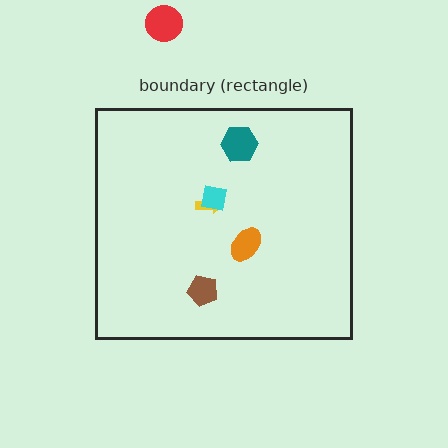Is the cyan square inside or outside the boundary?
Inside.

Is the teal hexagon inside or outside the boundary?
Inside.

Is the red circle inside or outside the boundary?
Outside.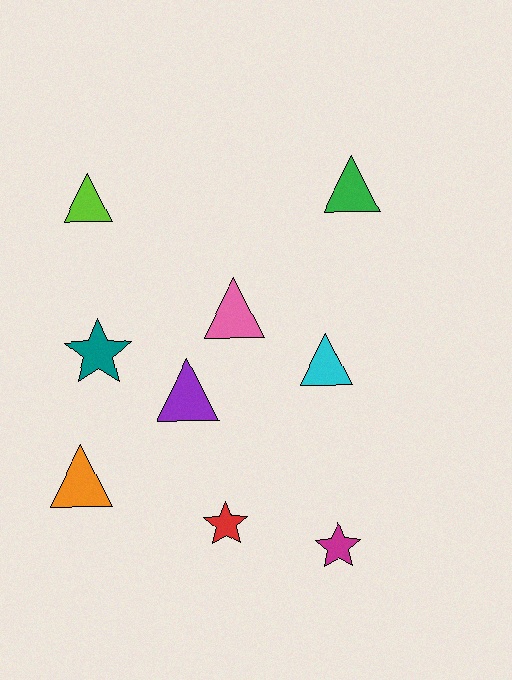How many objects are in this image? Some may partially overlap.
There are 9 objects.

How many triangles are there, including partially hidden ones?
There are 6 triangles.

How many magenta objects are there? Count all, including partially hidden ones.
There is 1 magenta object.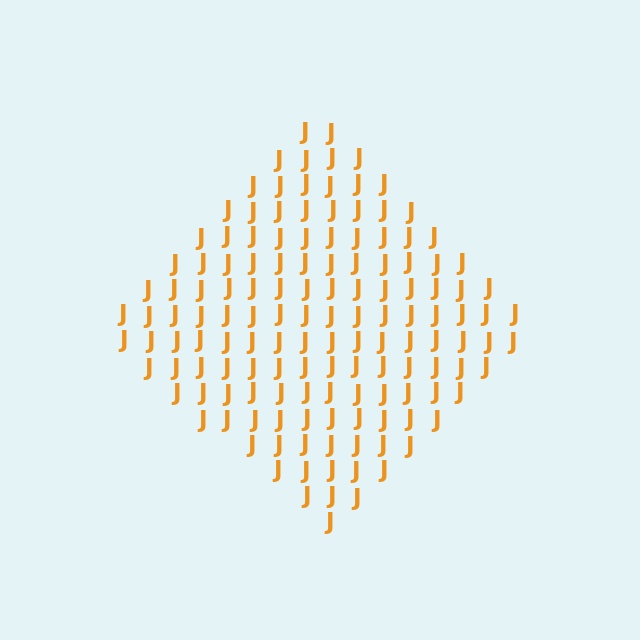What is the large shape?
The large shape is a diamond.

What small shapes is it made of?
It is made of small letter J's.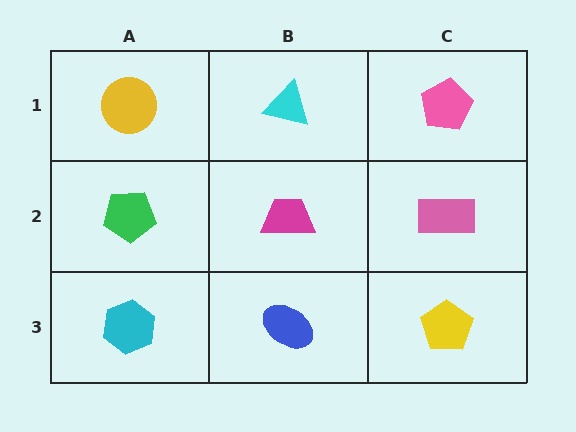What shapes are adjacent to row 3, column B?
A magenta trapezoid (row 2, column B), a cyan hexagon (row 3, column A), a yellow pentagon (row 3, column C).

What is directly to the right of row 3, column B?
A yellow pentagon.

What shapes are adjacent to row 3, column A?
A green pentagon (row 2, column A), a blue ellipse (row 3, column B).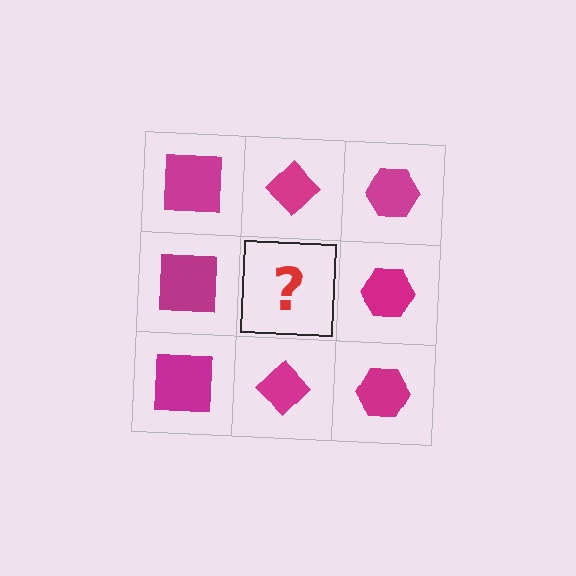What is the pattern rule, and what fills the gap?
The rule is that each column has a consistent shape. The gap should be filled with a magenta diamond.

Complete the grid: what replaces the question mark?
The question mark should be replaced with a magenta diamond.